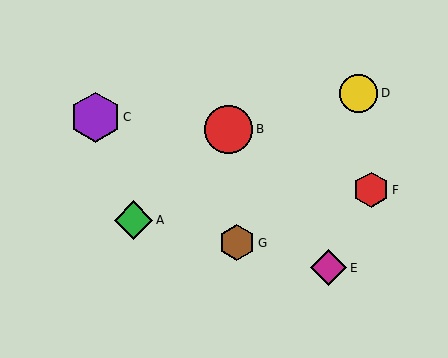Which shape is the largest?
The purple hexagon (labeled C) is the largest.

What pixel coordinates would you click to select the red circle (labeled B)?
Click at (229, 129) to select the red circle B.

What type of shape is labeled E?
Shape E is a magenta diamond.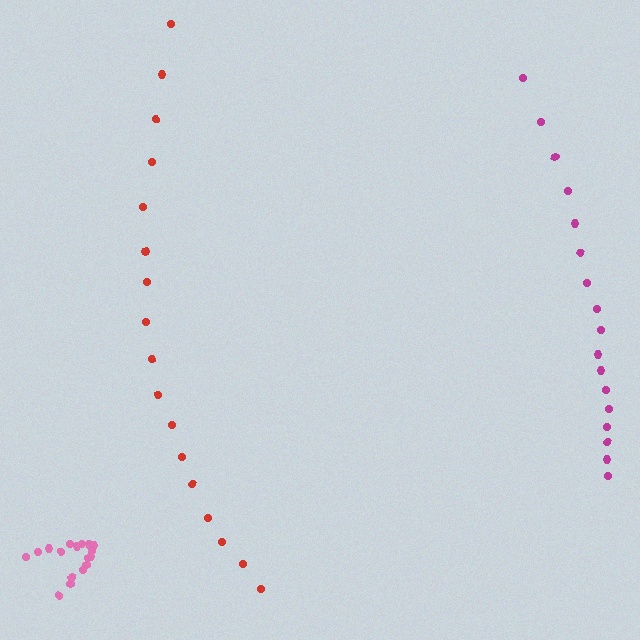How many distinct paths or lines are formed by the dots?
There are 3 distinct paths.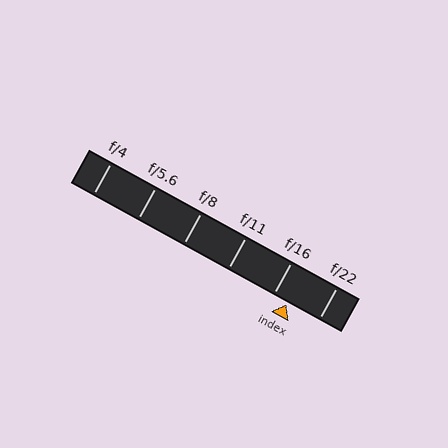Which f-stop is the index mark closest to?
The index mark is closest to f/16.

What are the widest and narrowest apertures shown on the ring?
The widest aperture shown is f/4 and the narrowest is f/22.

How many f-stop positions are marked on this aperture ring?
There are 6 f-stop positions marked.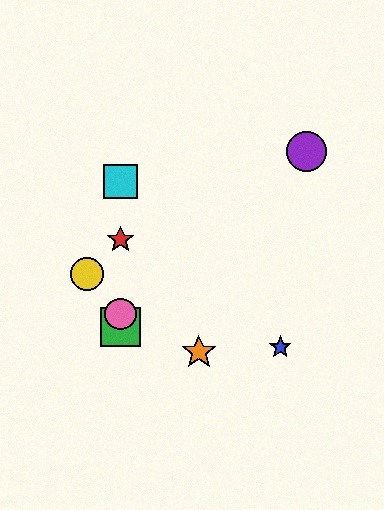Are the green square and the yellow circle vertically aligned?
No, the green square is at x≈121 and the yellow circle is at x≈87.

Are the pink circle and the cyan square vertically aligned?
Yes, both are at x≈121.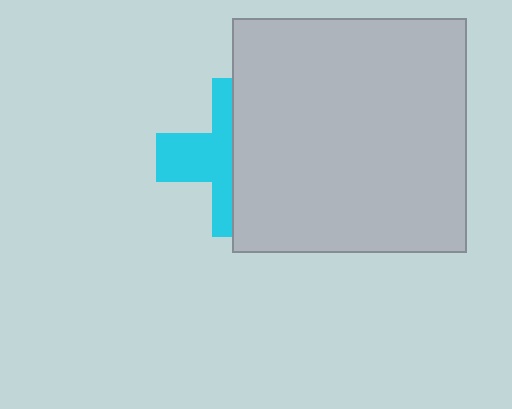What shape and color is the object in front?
The object in front is a light gray square.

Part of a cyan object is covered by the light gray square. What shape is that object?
It is a cross.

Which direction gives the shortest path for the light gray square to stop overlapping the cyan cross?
Moving right gives the shortest separation.